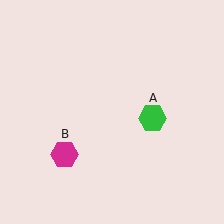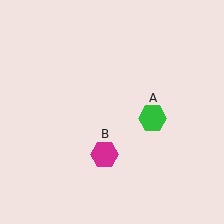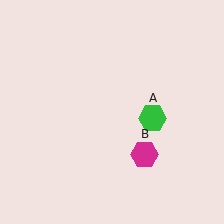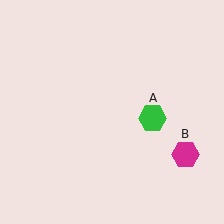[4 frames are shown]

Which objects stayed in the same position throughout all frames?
Green hexagon (object A) remained stationary.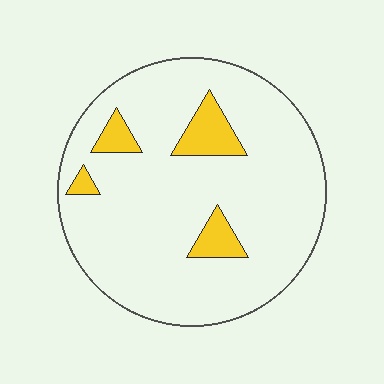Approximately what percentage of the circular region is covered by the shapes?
Approximately 10%.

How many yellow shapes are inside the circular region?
4.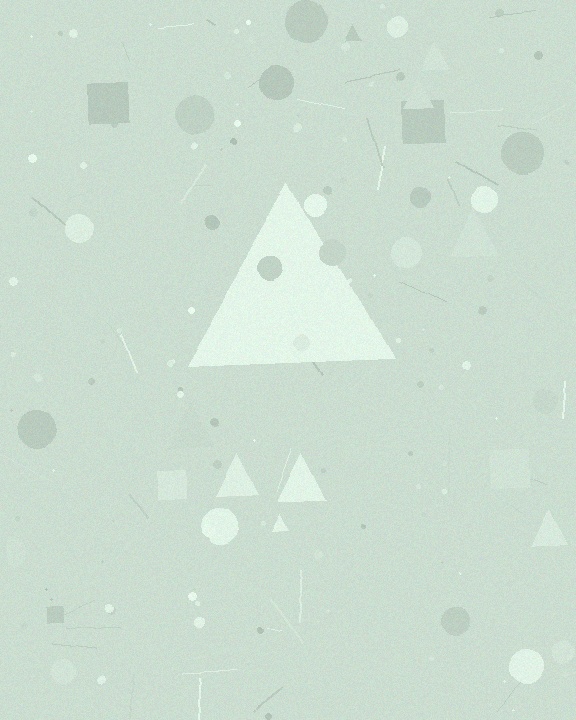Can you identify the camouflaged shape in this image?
The camouflaged shape is a triangle.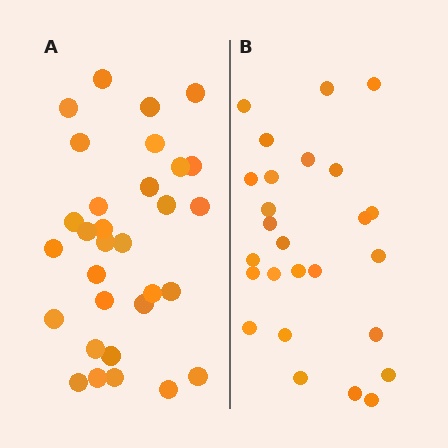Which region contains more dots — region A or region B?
Region A (the left region) has more dots.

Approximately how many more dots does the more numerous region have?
Region A has about 5 more dots than region B.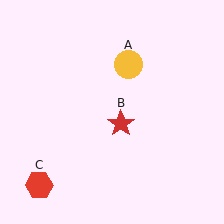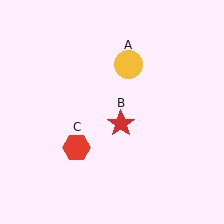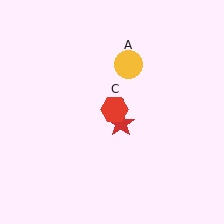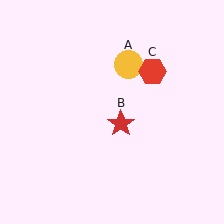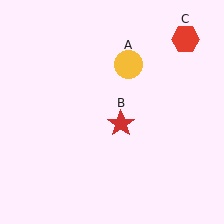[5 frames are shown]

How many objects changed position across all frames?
1 object changed position: red hexagon (object C).